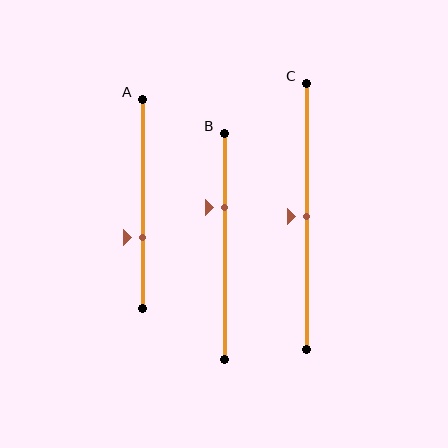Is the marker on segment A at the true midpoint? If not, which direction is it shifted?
No, the marker on segment A is shifted downward by about 16% of the segment length.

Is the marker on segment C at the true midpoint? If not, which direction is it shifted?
Yes, the marker on segment C is at the true midpoint.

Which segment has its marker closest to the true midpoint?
Segment C has its marker closest to the true midpoint.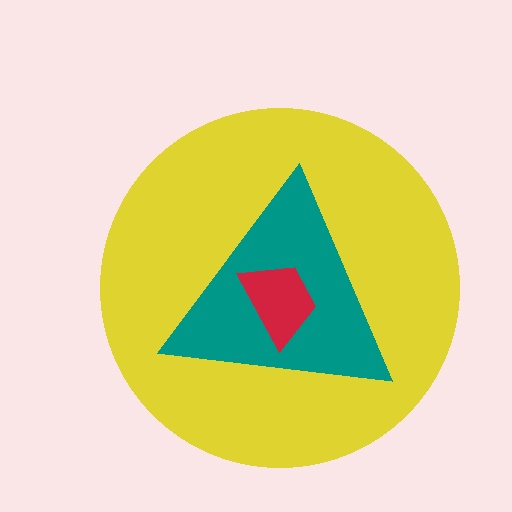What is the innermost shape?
The red trapezoid.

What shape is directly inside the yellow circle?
The teal triangle.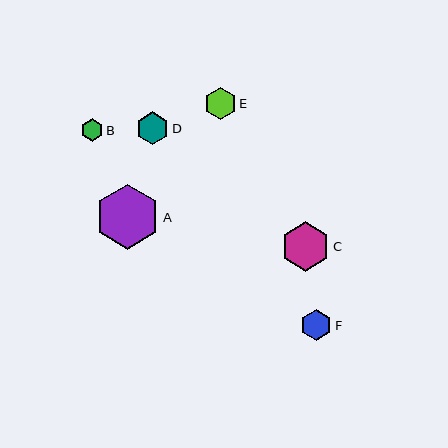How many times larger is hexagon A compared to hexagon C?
Hexagon A is approximately 1.3 times the size of hexagon C.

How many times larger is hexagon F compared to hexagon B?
Hexagon F is approximately 1.4 times the size of hexagon B.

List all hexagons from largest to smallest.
From largest to smallest: A, C, D, E, F, B.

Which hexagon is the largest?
Hexagon A is the largest with a size of approximately 65 pixels.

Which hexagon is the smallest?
Hexagon B is the smallest with a size of approximately 22 pixels.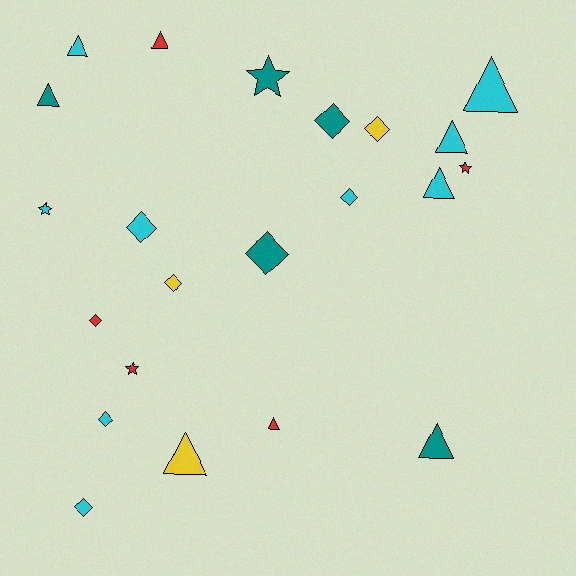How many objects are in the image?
There are 22 objects.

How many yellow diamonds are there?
There are 2 yellow diamonds.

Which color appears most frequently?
Cyan, with 9 objects.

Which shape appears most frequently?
Triangle, with 9 objects.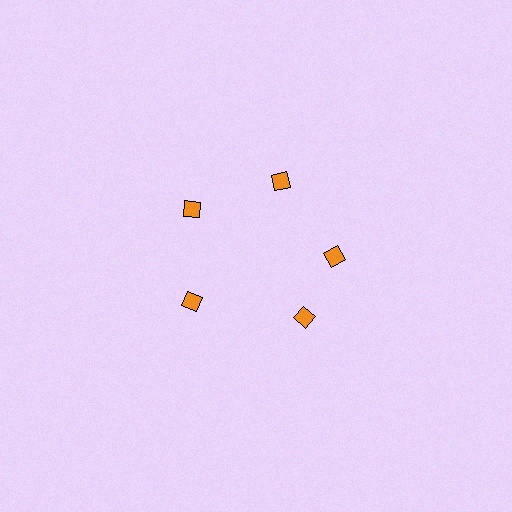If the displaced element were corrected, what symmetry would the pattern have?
It would have 5-fold rotational symmetry — the pattern would map onto itself every 72 degrees.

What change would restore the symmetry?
The symmetry would be restored by rotating it back into even spacing with its neighbors so that all 5 diamonds sit at equal angles and equal distance from the center.